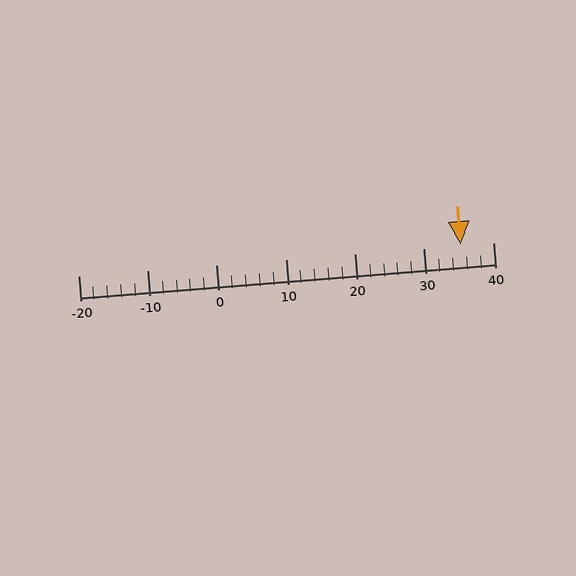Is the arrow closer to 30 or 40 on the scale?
The arrow is closer to 40.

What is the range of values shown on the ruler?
The ruler shows values from -20 to 40.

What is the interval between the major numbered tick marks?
The major tick marks are spaced 10 units apart.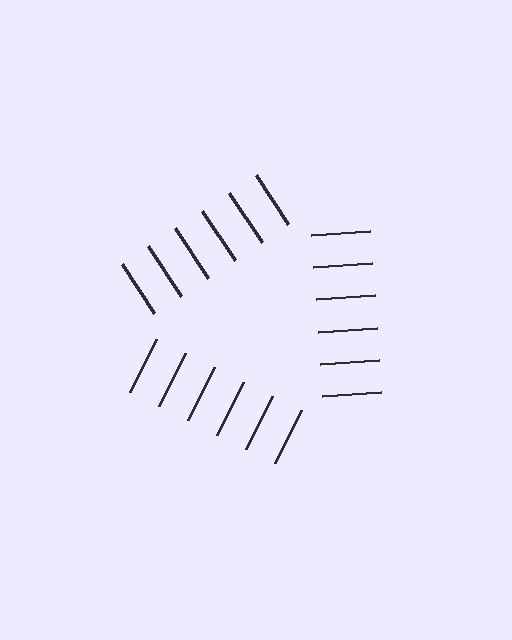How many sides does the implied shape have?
3 sides — the line-ends trace a triangle.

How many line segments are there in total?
18 — 6 along each of the 3 edges.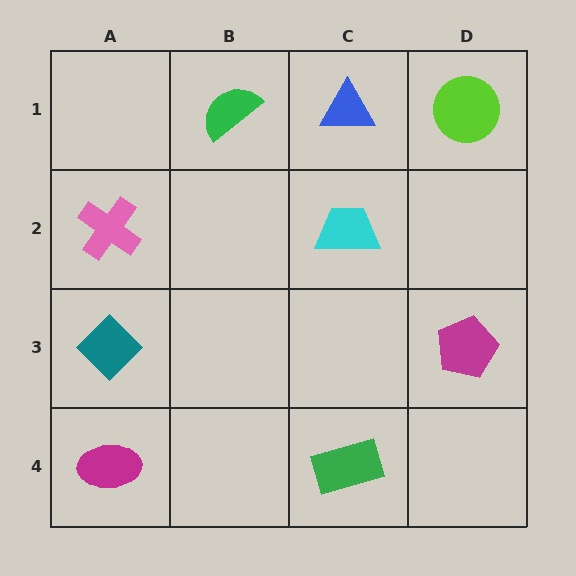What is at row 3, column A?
A teal diamond.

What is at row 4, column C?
A green rectangle.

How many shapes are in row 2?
2 shapes.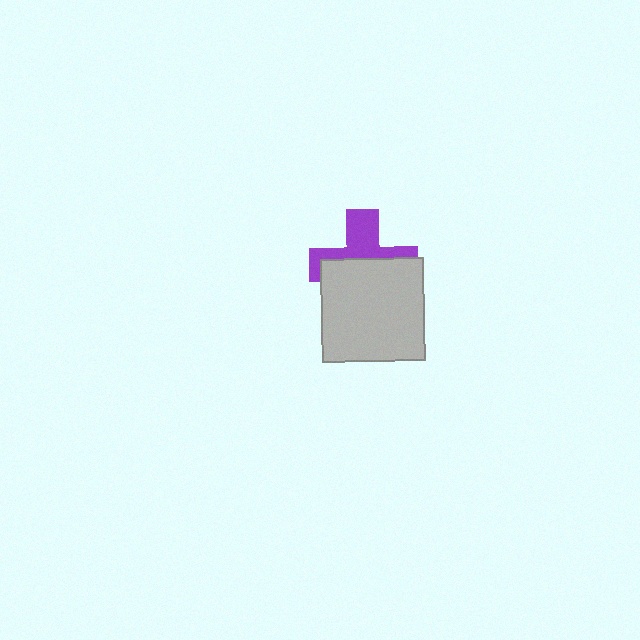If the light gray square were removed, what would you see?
You would see the complete purple cross.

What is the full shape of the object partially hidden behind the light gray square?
The partially hidden object is a purple cross.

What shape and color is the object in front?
The object in front is a light gray square.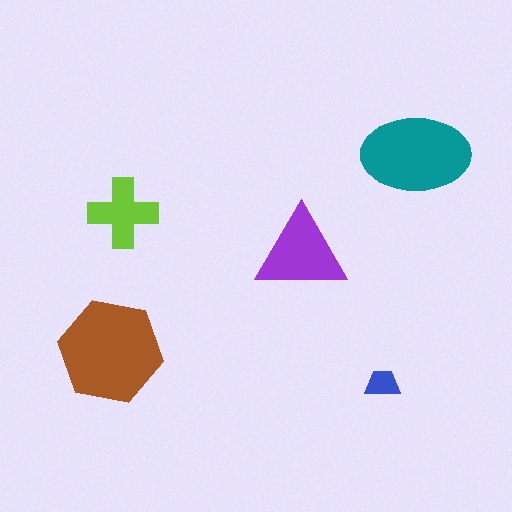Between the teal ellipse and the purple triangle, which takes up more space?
The teal ellipse.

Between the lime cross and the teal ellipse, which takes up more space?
The teal ellipse.